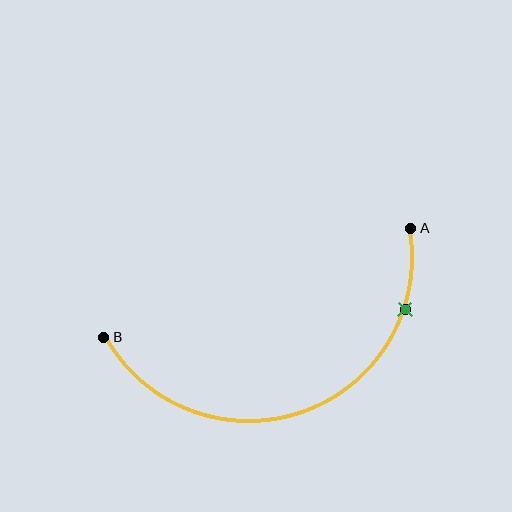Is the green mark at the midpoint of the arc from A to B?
No. The green mark lies on the arc but is closer to endpoint A. The arc midpoint would be at the point on the curve equidistant along the arc from both A and B.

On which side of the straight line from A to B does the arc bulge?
The arc bulges below the straight line connecting A and B.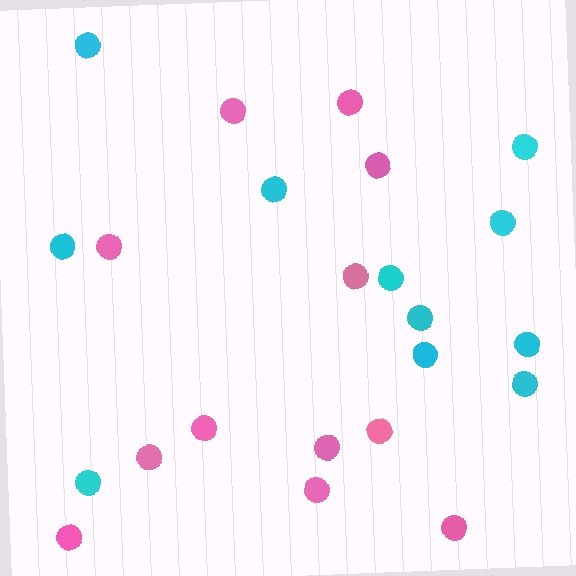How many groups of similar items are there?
There are 2 groups: one group of pink circles (12) and one group of cyan circles (11).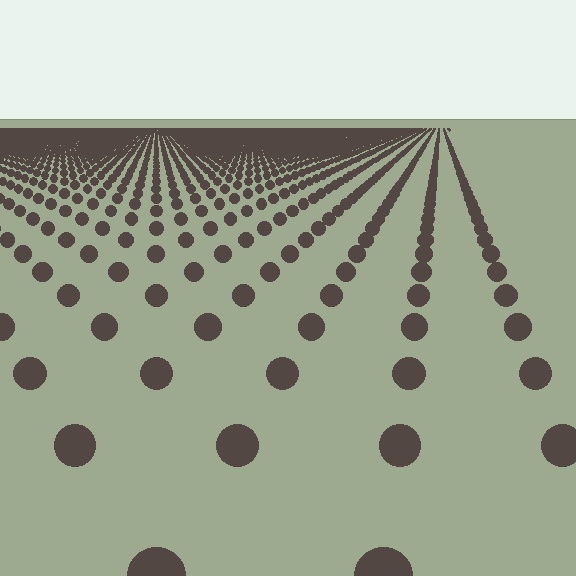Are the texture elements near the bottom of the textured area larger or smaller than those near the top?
Larger. Near the bottom, elements are closer to the viewer and appear at a bigger on-screen size.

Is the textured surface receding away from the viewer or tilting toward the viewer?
The surface is receding away from the viewer. Texture elements get smaller and denser toward the top.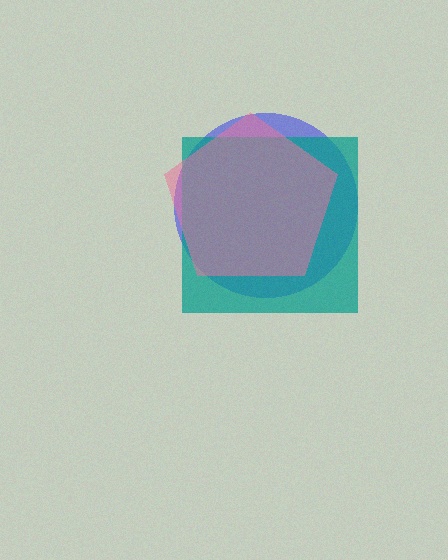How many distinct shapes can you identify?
There are 3 distinct shapes: a blue circle, a teal square, a pink pentagon.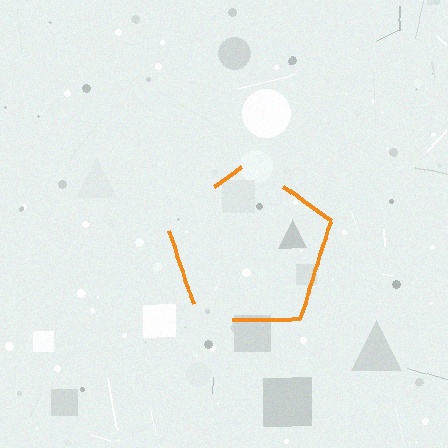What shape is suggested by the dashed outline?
The dashed outline suggests a pentagon.